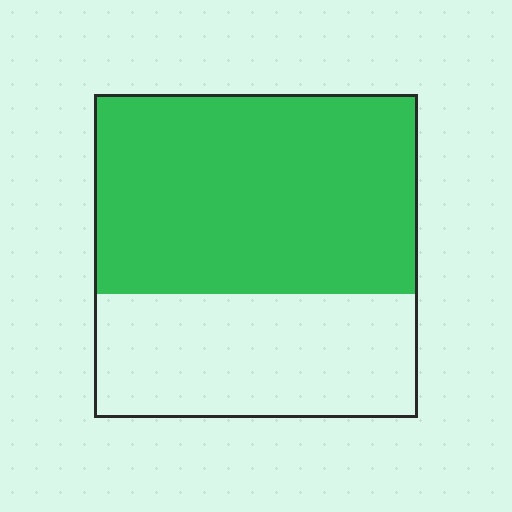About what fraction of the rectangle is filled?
About five eighths (5/8).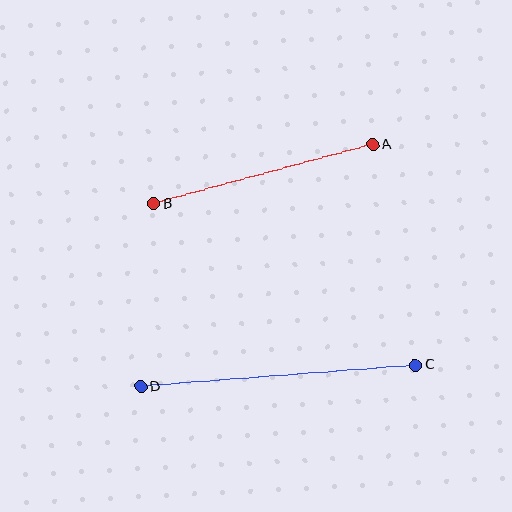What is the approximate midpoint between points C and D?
The midpoint is at approximately (278, 376) pixels.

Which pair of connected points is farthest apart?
Points C and D are farthest apart.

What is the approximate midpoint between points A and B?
The midpoint is at approximately (263, 174) pixels.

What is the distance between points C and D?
The distance is approximately 276 pixels.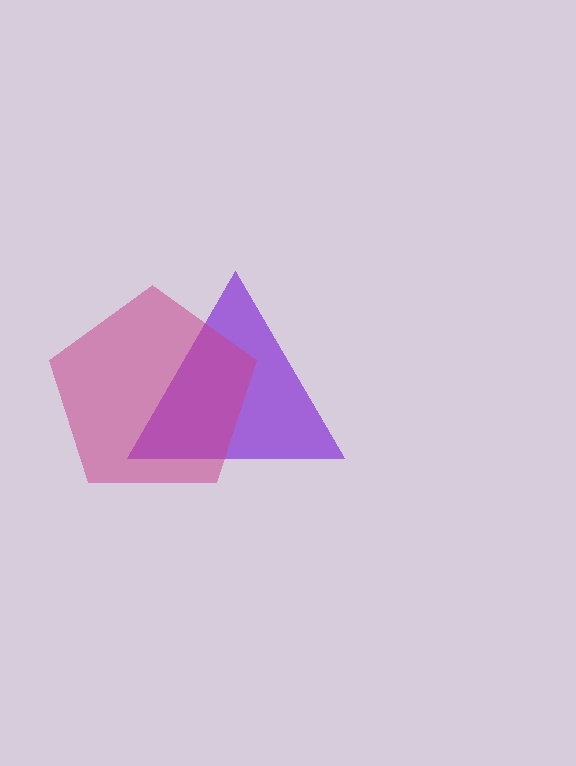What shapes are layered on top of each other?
The layered shapes are: a purple triangle, a magenta pentagon.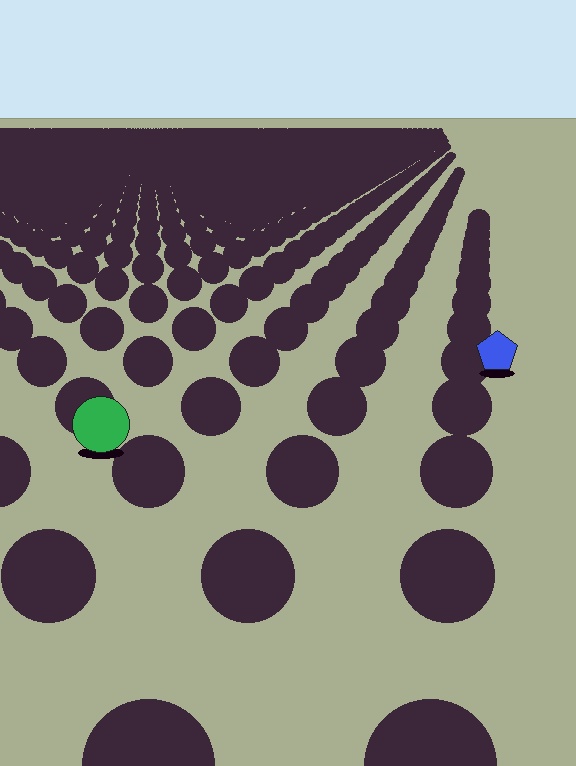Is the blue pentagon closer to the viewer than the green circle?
No. The green circle is closer — you can tell from the texture gradient: the ground texture is coarser near it.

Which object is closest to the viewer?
The green circle is closest. The texture marks near it are larger and more spread out.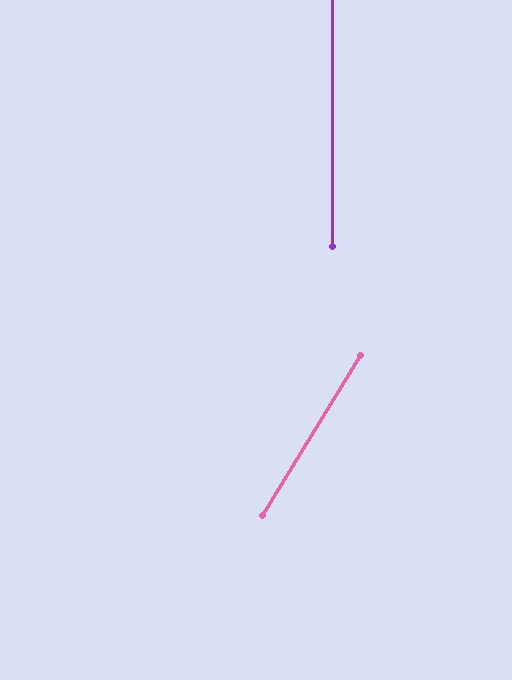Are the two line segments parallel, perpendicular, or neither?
Neither parallel nor perpendicular — they differ by about 31°.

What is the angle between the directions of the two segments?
Approximately 31 degrees.